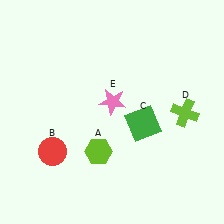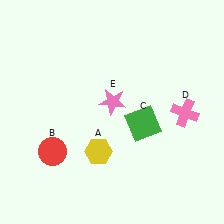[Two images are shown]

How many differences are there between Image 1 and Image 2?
There are 2 differences between the two images.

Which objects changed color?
A changed from lime to yellow. D changed from lime to pink.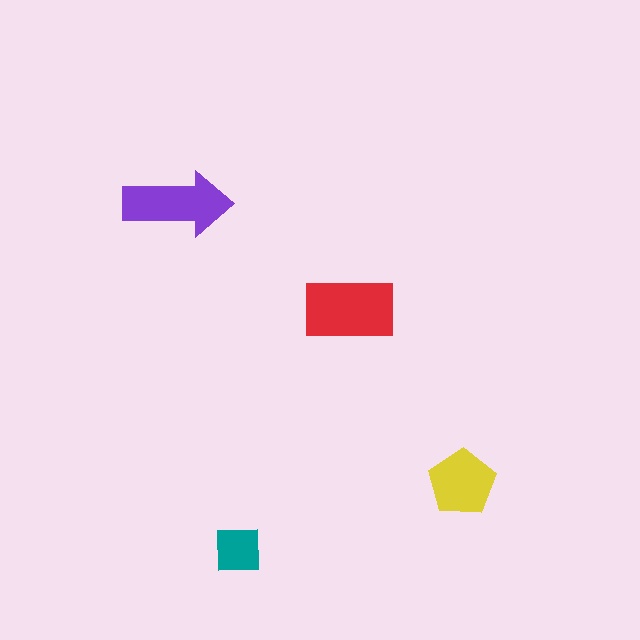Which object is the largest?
The red rectangle.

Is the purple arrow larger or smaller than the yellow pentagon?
Larger.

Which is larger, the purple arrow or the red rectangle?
The red rectangle.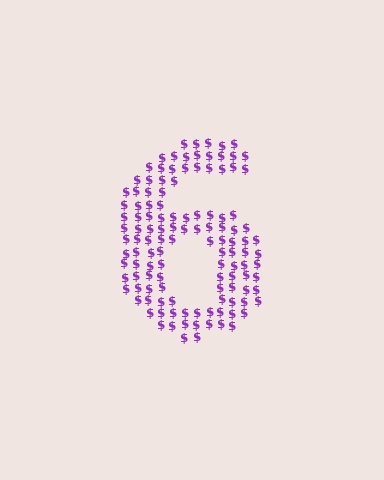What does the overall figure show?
The overall figure shows the digit 6.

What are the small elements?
The small elements are dollar signs.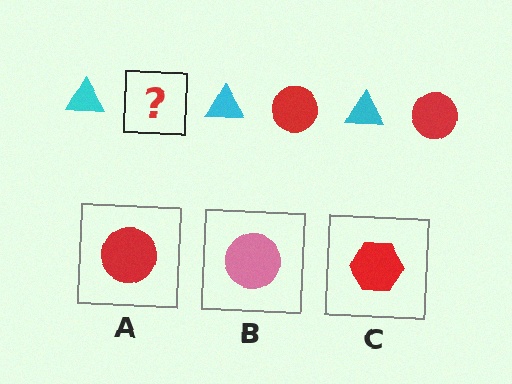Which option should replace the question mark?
Option A.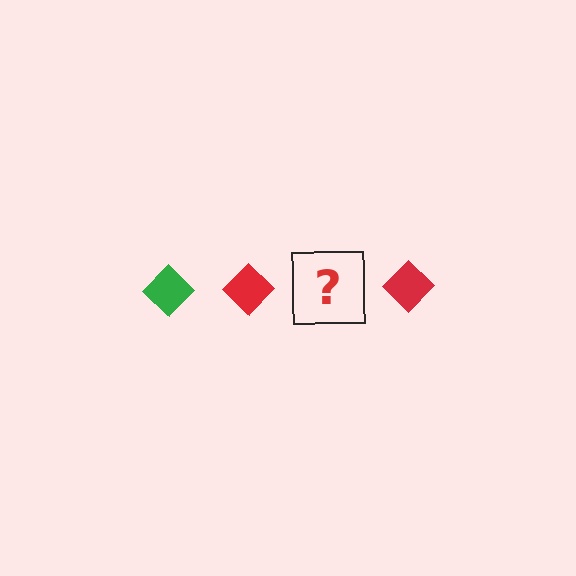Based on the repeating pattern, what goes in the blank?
The blank should be a green diamond.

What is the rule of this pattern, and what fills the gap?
The rule is that the pattern cycles through green, red diamonds. The gap should be filled with a green diamond.